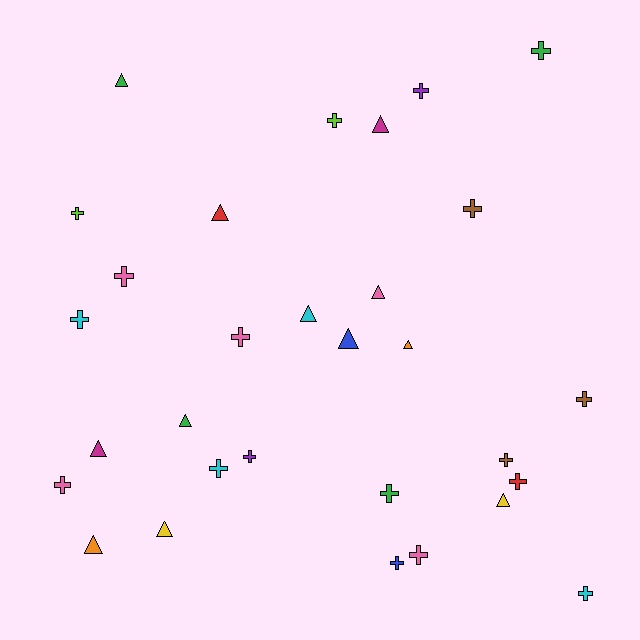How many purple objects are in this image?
There are 2 purple objects.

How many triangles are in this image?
There are 12 triangles.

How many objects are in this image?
There are 30 objects.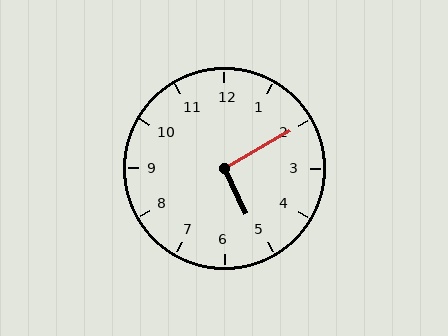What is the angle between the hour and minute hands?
Approximately 95 degrees.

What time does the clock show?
5:10.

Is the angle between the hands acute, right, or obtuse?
It is right.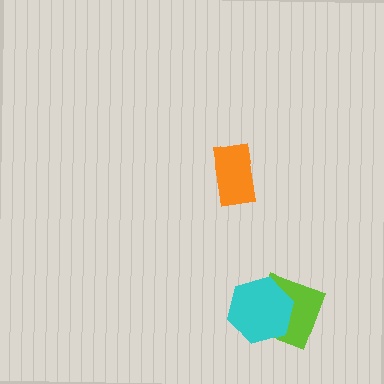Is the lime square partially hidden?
Yes, it is partially covered by another shape.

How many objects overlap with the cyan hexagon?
1 object overlaps with the cyan hexagon.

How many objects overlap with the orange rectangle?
0 objects overlap with the orange rectangle.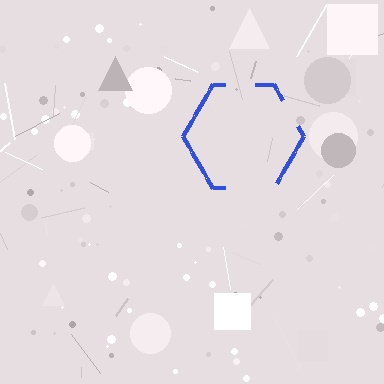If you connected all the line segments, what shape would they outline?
They would outline a hexagon.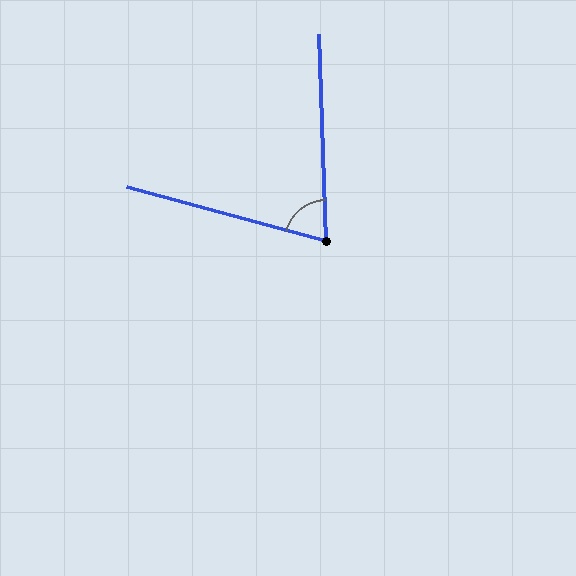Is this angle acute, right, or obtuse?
It is acute.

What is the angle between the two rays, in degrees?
Approximately 73 degrees.